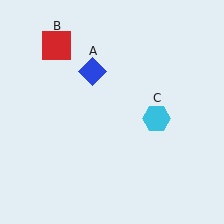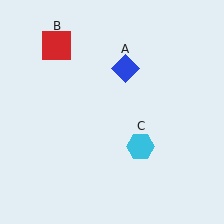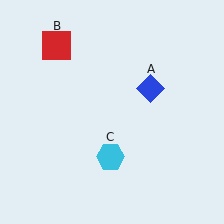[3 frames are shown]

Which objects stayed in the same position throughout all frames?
Red square (object B) remained stationary.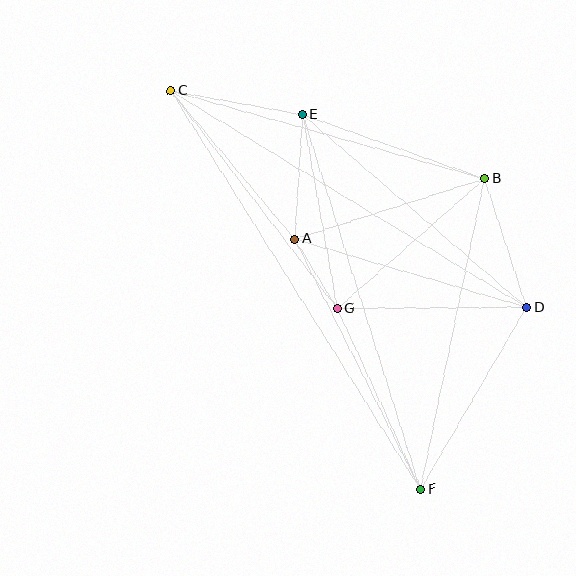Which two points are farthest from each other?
Points C and F are farthest from each other.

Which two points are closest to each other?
Points A and G are closest to each other.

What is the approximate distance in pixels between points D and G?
The distance between D and G is approximately 190 pixels.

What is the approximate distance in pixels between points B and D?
The distance between B and D is approximately 136 pixels.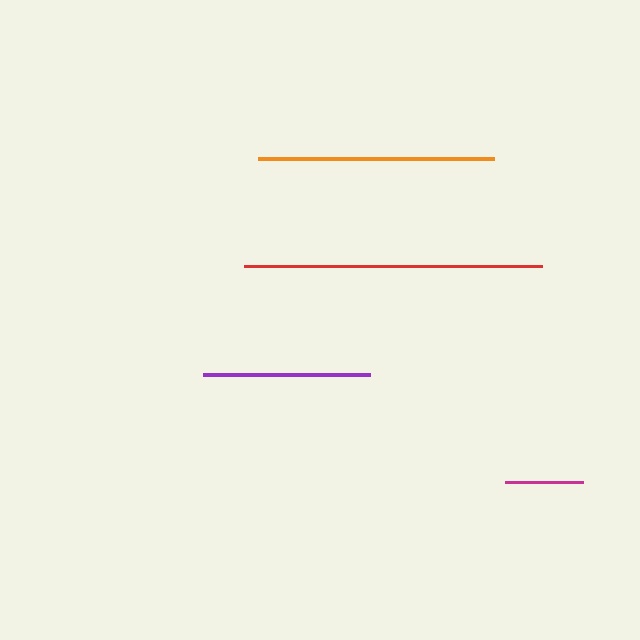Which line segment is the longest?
The red line is the longest at approximately 298 pixels.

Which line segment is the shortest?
The magenta line is the shortest at approximately 78 pixels.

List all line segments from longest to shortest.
From longest to shortest: red, orange, purple, magenta.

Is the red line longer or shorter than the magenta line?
The red line is longer than the magenta line.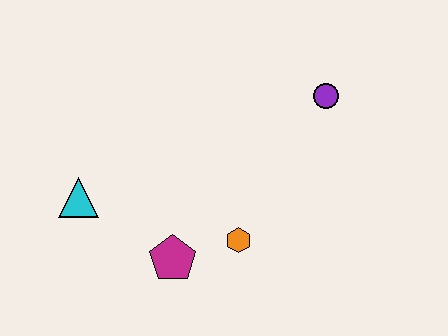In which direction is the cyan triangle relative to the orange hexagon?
The cyan triangle is to the left of the orange hexagon.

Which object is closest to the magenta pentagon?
The orange hexagon is closest to the magenta pentagon.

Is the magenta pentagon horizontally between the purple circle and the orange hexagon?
No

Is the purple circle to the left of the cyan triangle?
No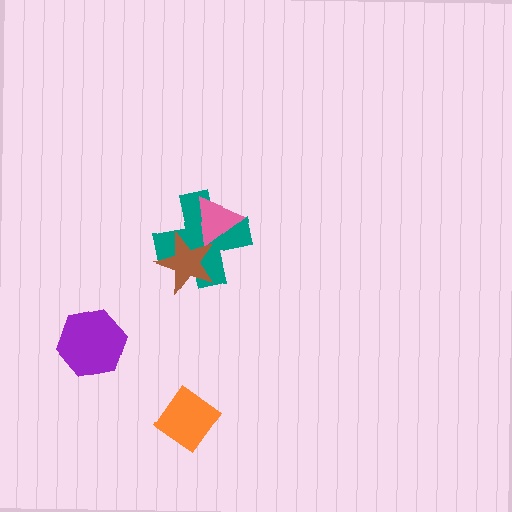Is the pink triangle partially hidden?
Yes, it is partially covered by another shape.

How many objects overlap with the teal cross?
2 objects overlap with the teal cross.